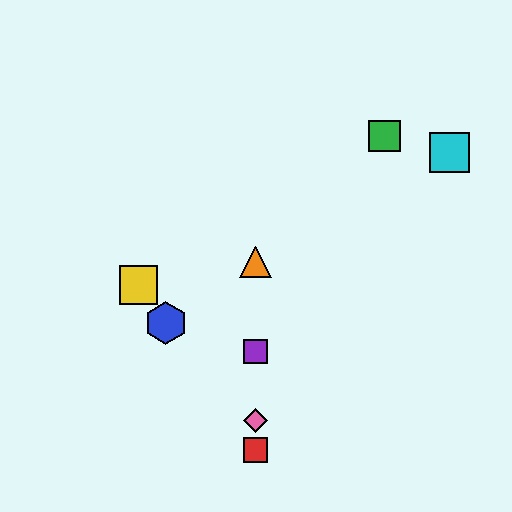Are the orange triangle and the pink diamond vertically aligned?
Yes, both are at x≈256.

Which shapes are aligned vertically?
The red square, the purple square, the orange triangle, the pink diamond are aligned vertically.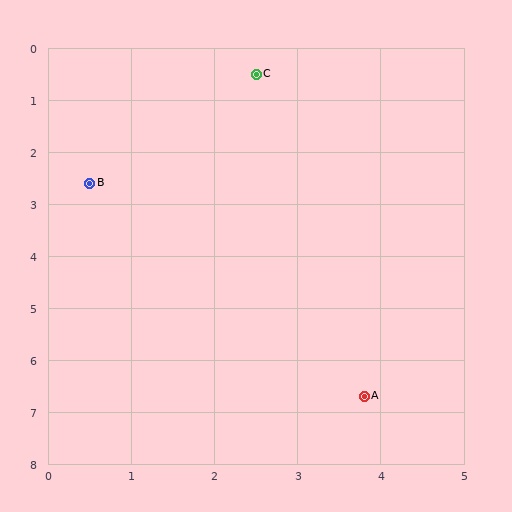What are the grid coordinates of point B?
Point B is at approximately (0.5, 2.6).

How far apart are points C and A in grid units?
Points C and A are about 6.3 grid units apart.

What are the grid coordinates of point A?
Point A is at approximately (3.8, 6.7).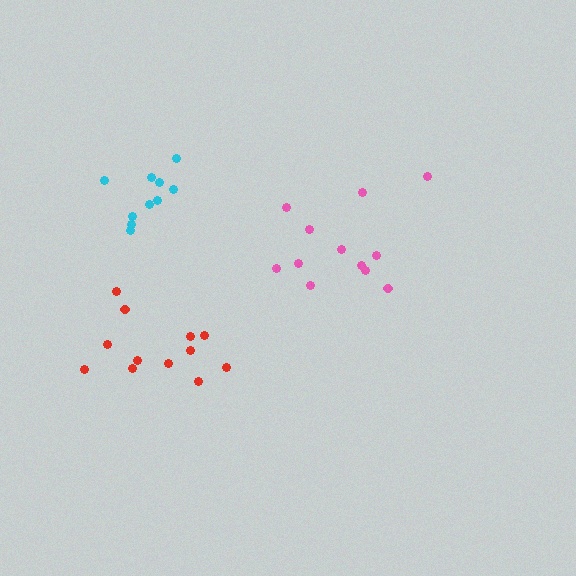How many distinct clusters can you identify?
There are 3 distinct clusters.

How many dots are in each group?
Group 1: 12 dots, Group 2: 12 dots, Group 3: 10 dots (34 total).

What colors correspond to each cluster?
The clusters are colored: pink, red, cyan.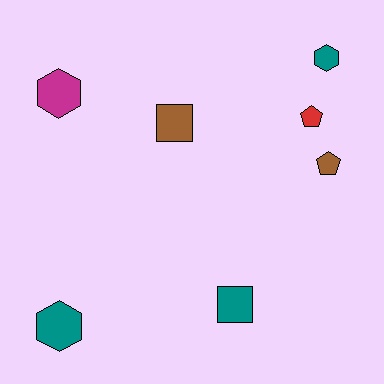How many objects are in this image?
There are 7 objects.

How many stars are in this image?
There are no stars.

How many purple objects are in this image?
There are no purple objects.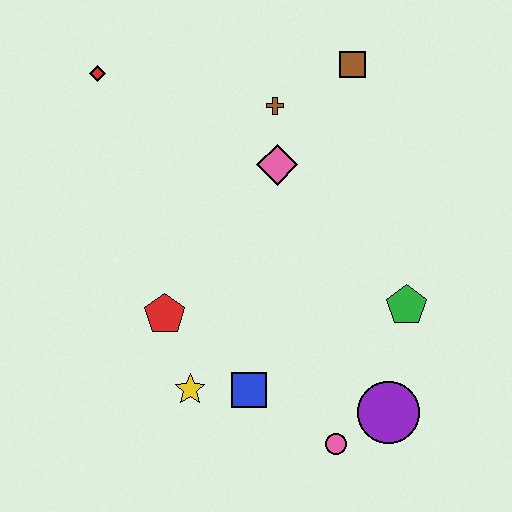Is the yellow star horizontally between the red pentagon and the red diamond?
No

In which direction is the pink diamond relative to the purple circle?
The pink diamond is above the purple circle.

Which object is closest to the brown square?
The brown cross is closest to the brown square.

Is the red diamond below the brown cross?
No